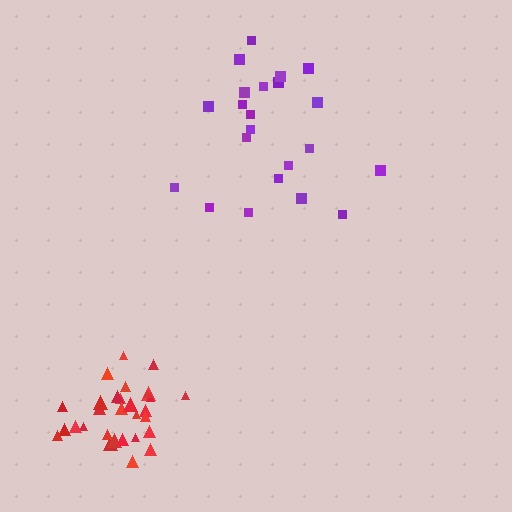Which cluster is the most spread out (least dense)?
Purple.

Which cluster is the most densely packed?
Red.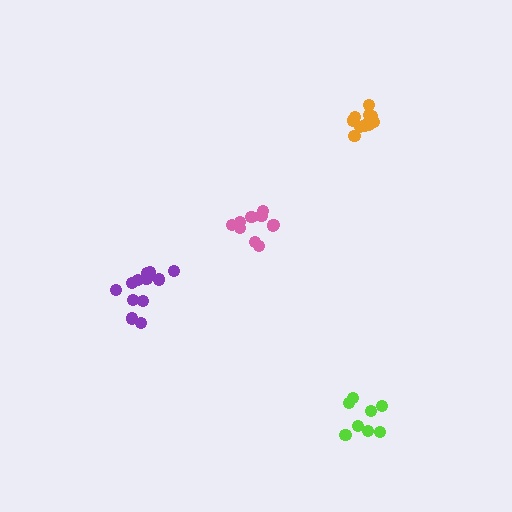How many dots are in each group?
Group 1: 8 dots, Group 2: 10 dots, Group 3: 12 dots, Group 4: 10 dots (40 total).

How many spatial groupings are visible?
There are 4 spatial groupings.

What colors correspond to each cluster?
The clusters are colored: lime, pink, purple, orange.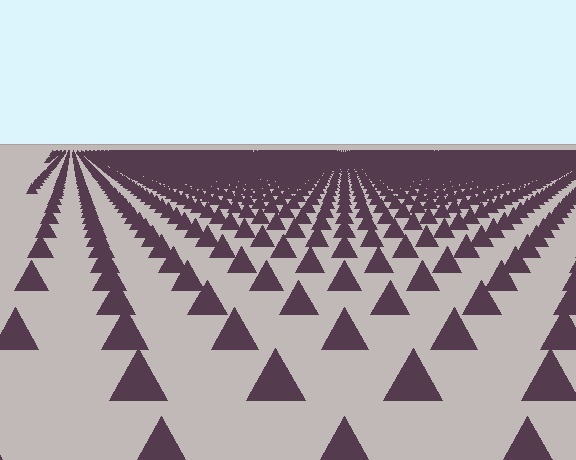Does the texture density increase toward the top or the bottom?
Density increases toward the top.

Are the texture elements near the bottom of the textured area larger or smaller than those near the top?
Larger. Near the bottom, elements are closer to the viewer and appear at a bigger on-screen size.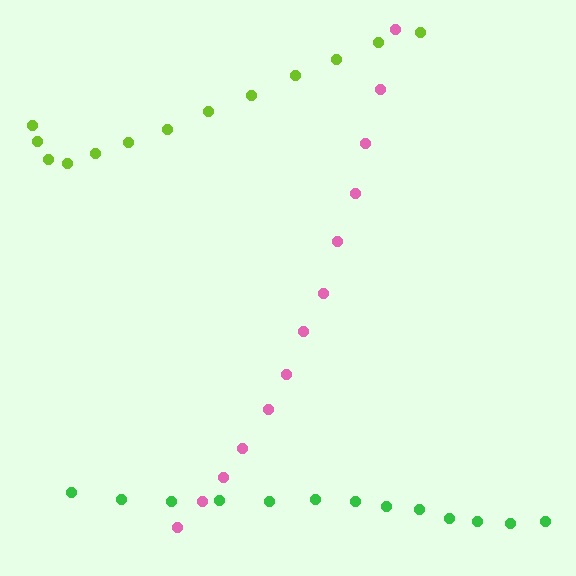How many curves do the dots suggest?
There are 3 distinct paths.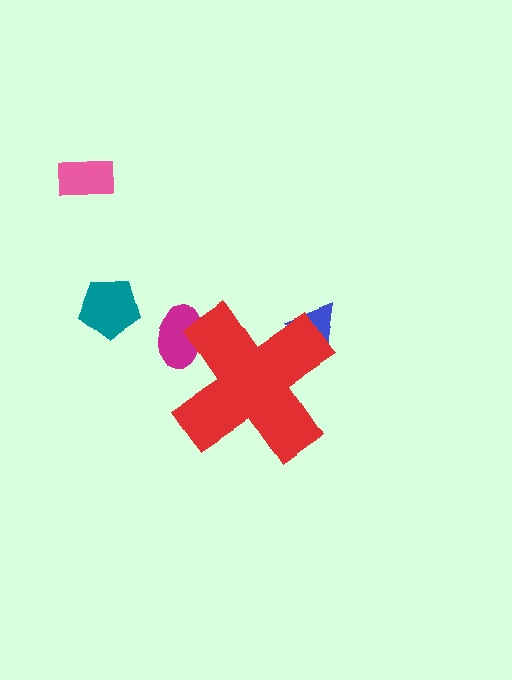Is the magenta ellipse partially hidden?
Yes, the magenta ellipse is partially hidden behind the red cross.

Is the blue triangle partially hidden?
Yes, the blue triangle is partially hidden behind the red cross.